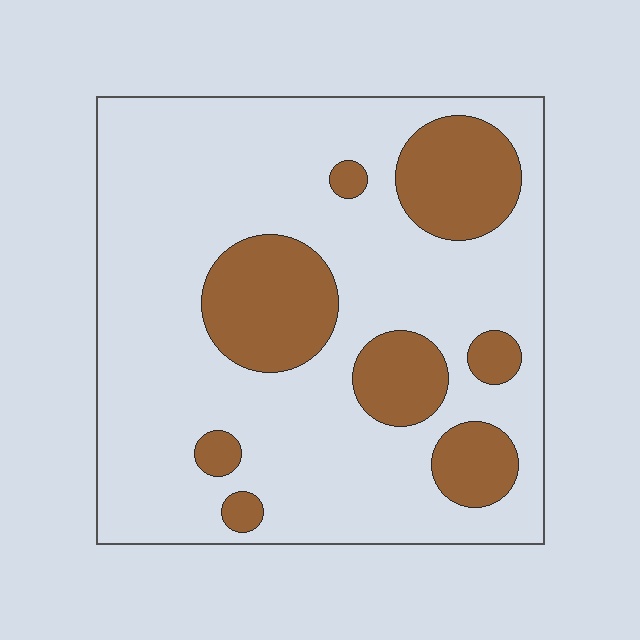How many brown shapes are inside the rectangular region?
8.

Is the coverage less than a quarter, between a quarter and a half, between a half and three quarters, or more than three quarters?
Less than a quarter.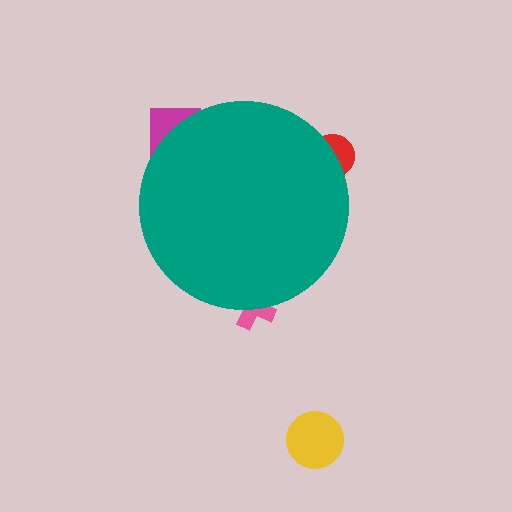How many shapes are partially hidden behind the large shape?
3 shapes are partially hidden.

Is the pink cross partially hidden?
Yes, the pink cross is partially hidden behind the teal circle.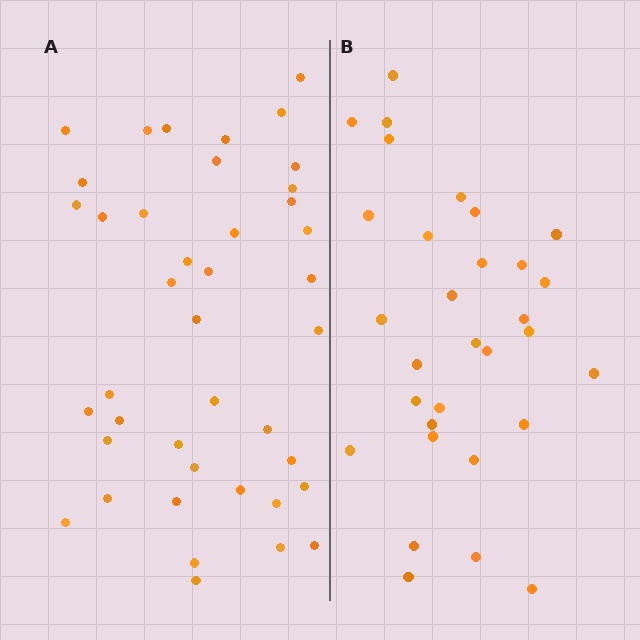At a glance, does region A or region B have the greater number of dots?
Region A (the left region) has more dots.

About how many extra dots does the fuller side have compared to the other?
Region A has roughly 10 or so more dots than region B.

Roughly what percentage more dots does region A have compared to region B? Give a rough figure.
About 30% more.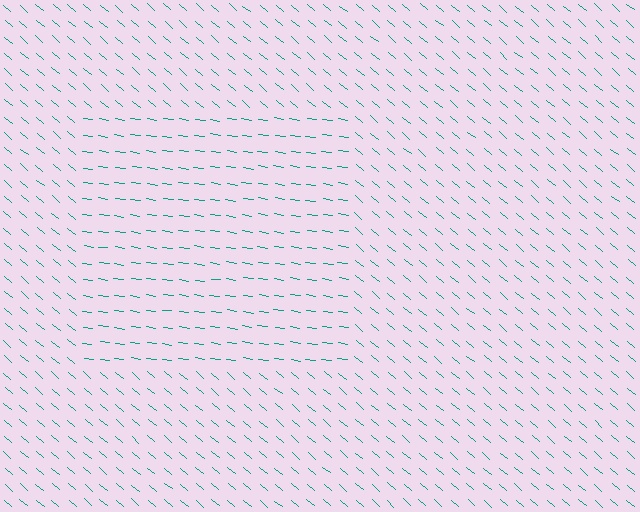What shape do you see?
I see a rectangle.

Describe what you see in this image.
The image is filled with small teal line segments. A rectangle region in the image has lines oriented differently from the surrounding lines, creating a visible texture boundary.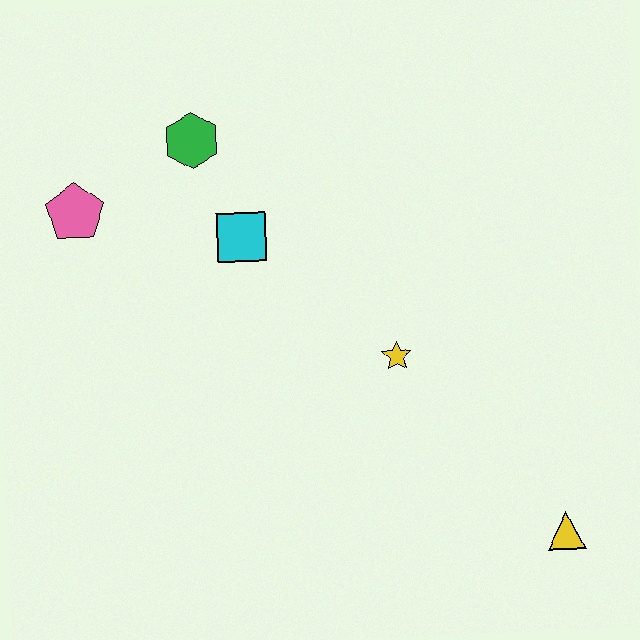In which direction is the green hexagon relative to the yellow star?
The green hexagon is above the yellow star.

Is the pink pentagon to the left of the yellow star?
Yes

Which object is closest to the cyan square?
The green hexagon is closest to the cyan square.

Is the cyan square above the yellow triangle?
Yes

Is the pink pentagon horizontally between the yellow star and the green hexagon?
No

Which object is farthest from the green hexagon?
The yellow triangle is farthest from the green hexagon.